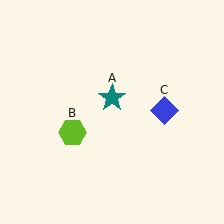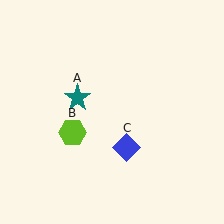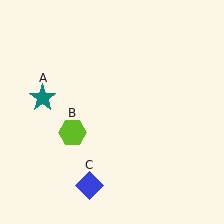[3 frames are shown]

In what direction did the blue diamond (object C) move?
The blue diamond (object C) moved down and to the left.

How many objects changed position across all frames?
2 objects changed position: teal star (object A), blue diamond (object C).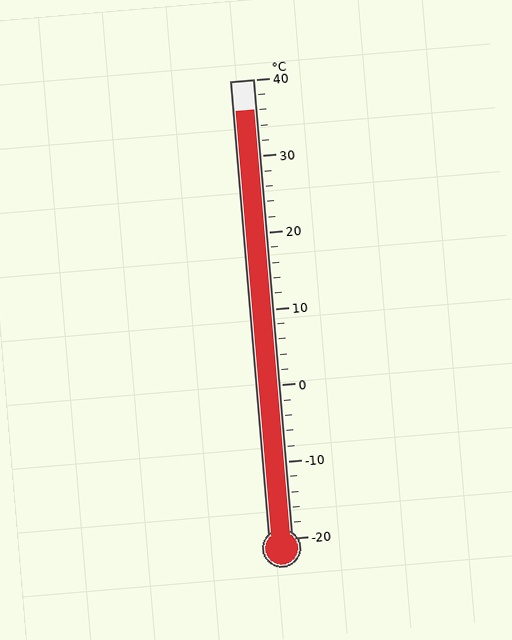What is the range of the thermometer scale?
The thermometer scale ranges from -20°C to 40°C.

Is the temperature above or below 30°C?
The temperature is above 30°C.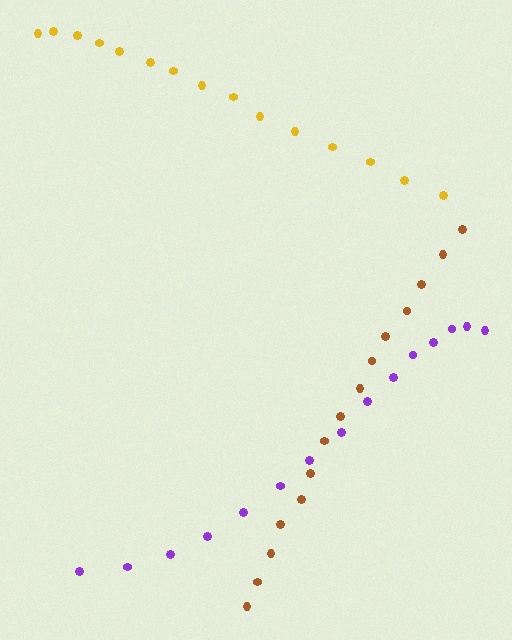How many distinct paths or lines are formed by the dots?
There are 3 distinct paths.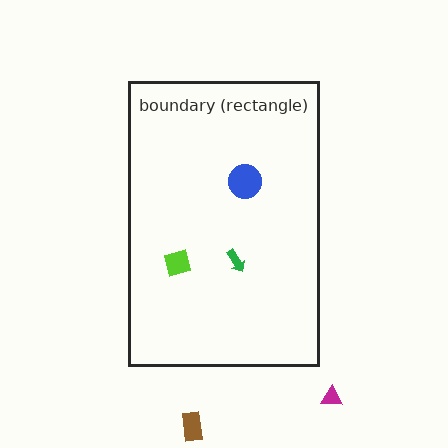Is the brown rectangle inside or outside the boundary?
Outside.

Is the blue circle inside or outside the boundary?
Inside.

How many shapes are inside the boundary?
3 inside, 2 outside.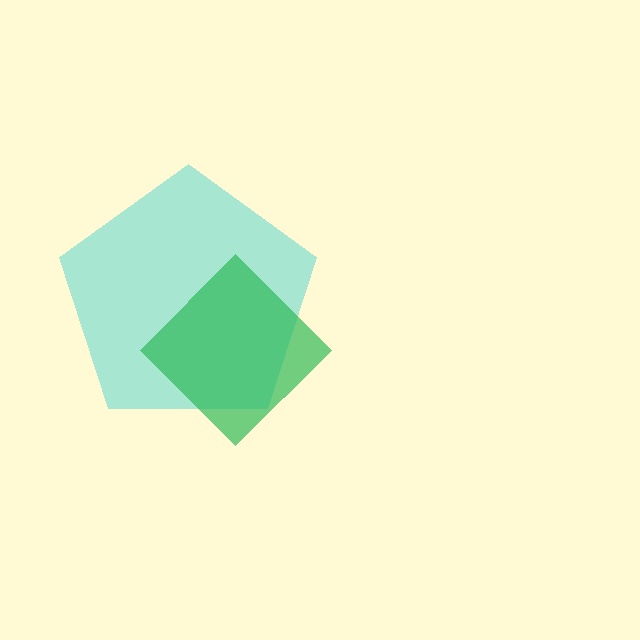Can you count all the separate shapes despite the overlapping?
Yes, there are 2 separate shapes.